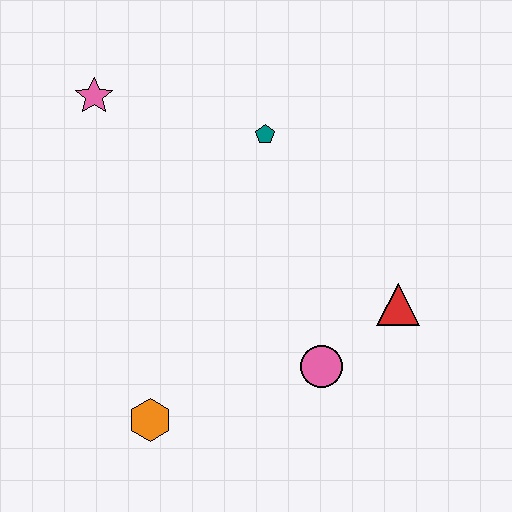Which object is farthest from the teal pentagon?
The orange hexagon is farthest from the teal pentagon.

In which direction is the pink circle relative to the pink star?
The pink circle is below the pink star.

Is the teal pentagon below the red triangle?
No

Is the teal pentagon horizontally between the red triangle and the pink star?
Yes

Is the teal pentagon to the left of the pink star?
No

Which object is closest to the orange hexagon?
The pink circle is closest to the orange hexagon.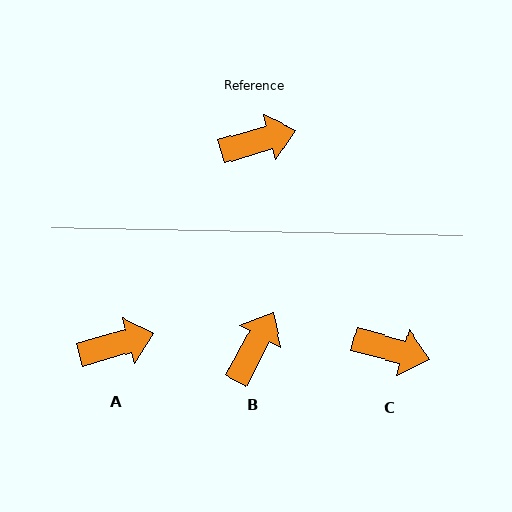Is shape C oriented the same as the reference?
No, it is off by about 31 degrees.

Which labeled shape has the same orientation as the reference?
A.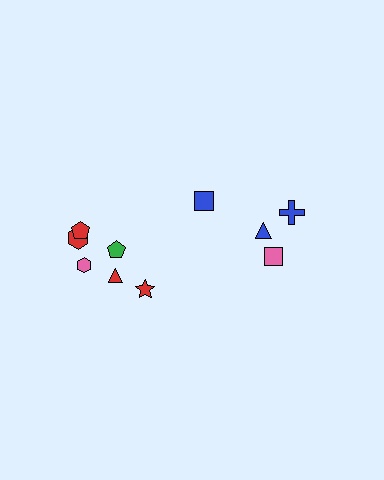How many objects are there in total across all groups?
There are 10 objects.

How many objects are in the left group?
There are 6 objects.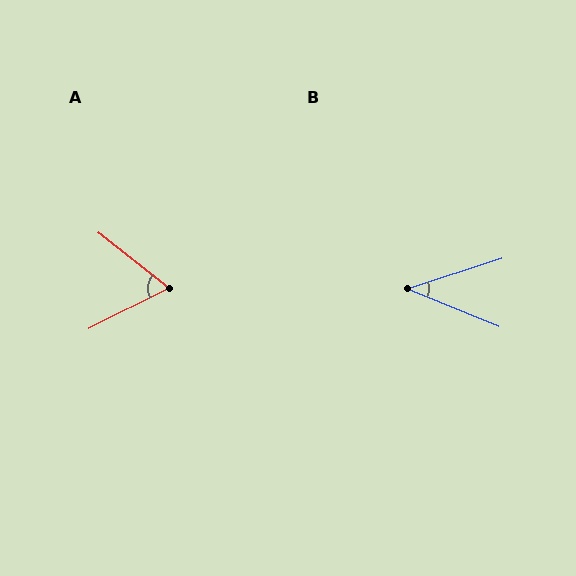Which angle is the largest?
A, at approximately 65 degrees.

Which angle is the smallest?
B, at approximately 40 degrees.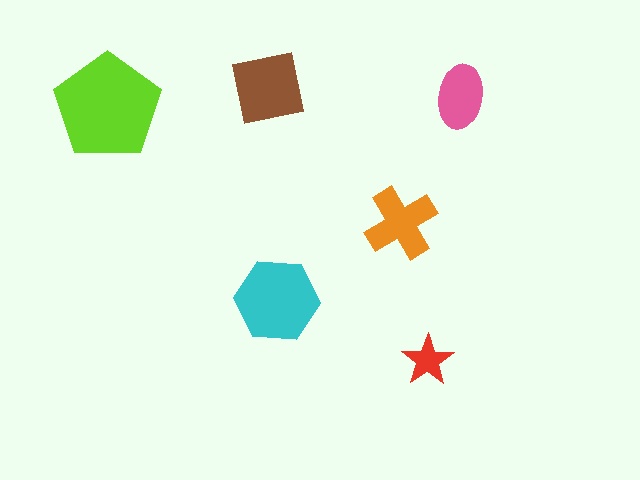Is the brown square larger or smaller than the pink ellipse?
Larger.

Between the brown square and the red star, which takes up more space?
The brown square.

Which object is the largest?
The lime pentagon.